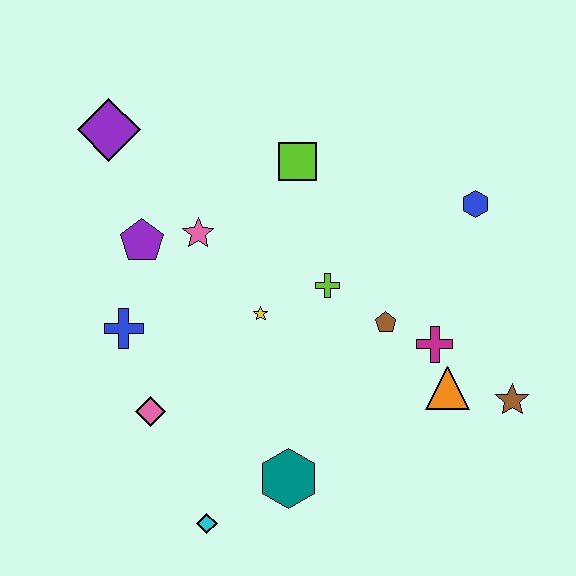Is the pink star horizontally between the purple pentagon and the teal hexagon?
Yes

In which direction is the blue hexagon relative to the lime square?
The blue hexagon is to the right of the lime square.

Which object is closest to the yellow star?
The lime cross is closest to the yellow star.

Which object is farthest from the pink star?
The brown star is farthest from the pink star.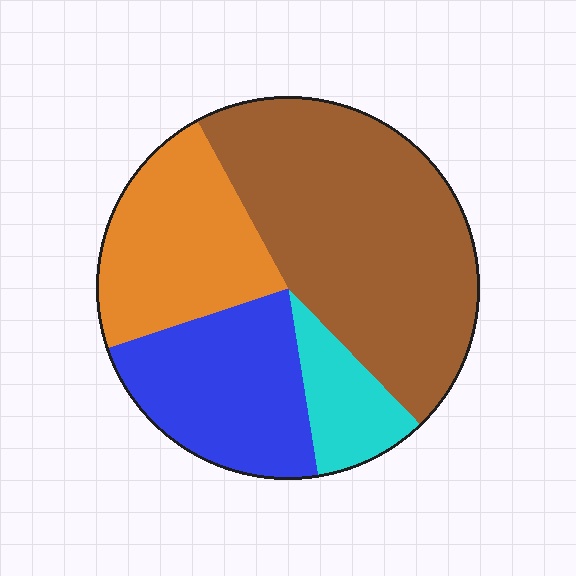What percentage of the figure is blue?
Blue covers about 20% of the figure.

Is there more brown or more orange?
Brown.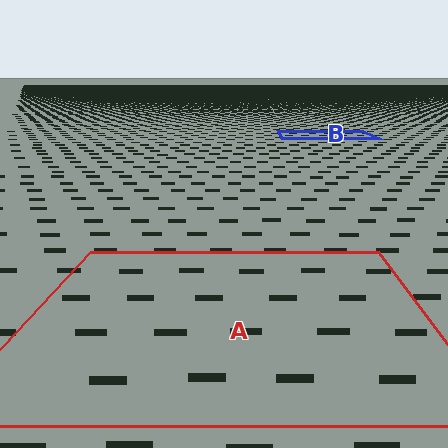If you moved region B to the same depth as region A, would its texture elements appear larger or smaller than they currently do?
They would appear larger. At a closer depth, the same texture elements are projected at a bigger on-screen size.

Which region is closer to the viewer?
Region A is closer. The texture elements there are larger and more spread out.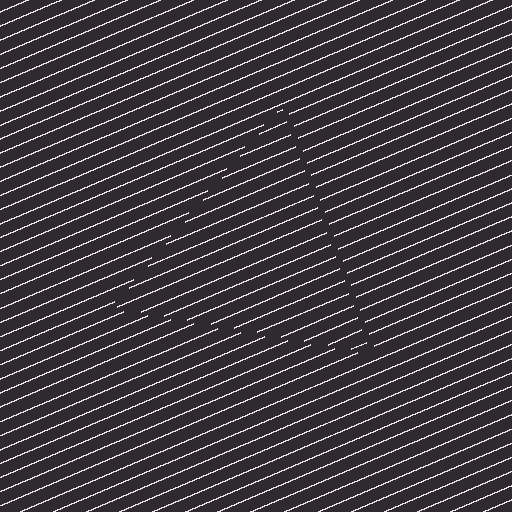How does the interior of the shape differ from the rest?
The interior of the shape contains the same grating, shifted by half a period — the contour is defined by the phase discontinuity where line-ends from the inner and outer gratings abut.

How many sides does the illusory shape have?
3 sides — the line-ends trace a triangle.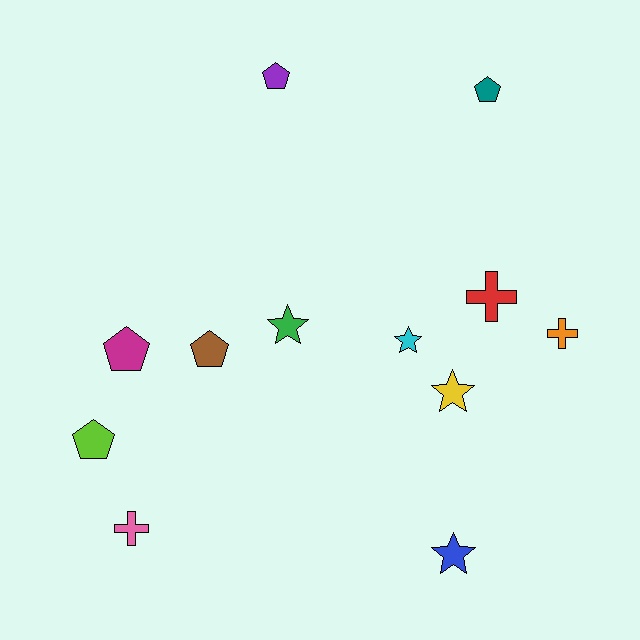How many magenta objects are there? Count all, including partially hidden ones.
There is 1 magenta object.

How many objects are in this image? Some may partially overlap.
There are 12 objects.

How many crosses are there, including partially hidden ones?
There are 3 crosses.